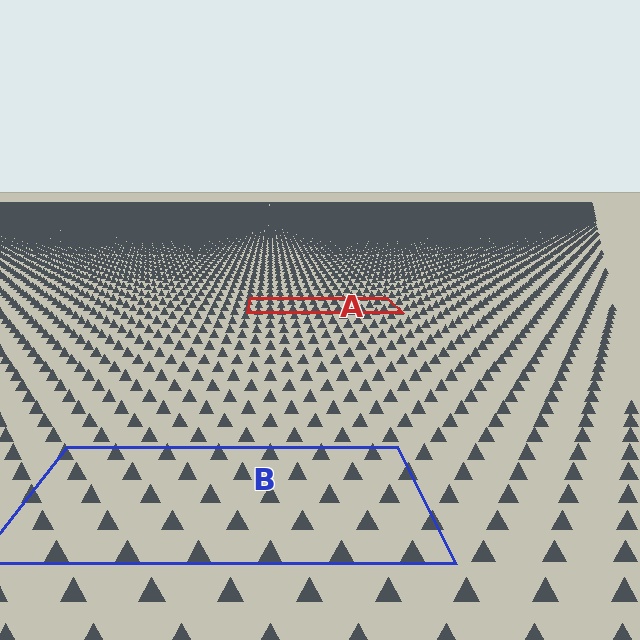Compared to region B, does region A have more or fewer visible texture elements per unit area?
Region A has more texture elements per unit area — they are packed more densely because it is farther away.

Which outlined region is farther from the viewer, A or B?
Region A is farther from the viewer — the texture elements inside it appear smaller and more densely packed.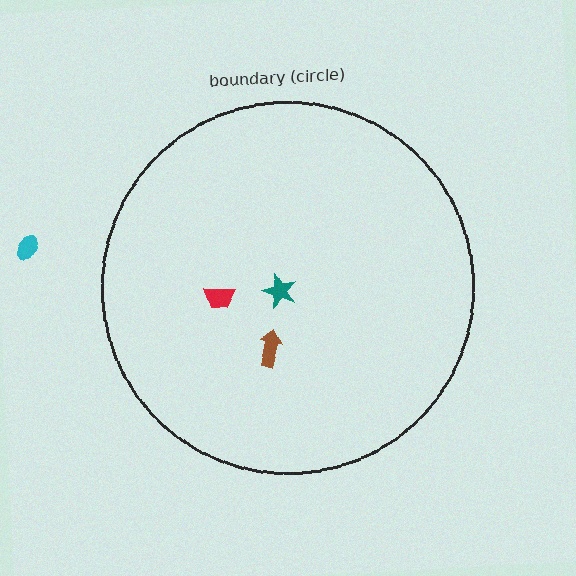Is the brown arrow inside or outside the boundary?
Inside.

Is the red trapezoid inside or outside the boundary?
Inside.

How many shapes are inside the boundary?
3 inside, 1 outside.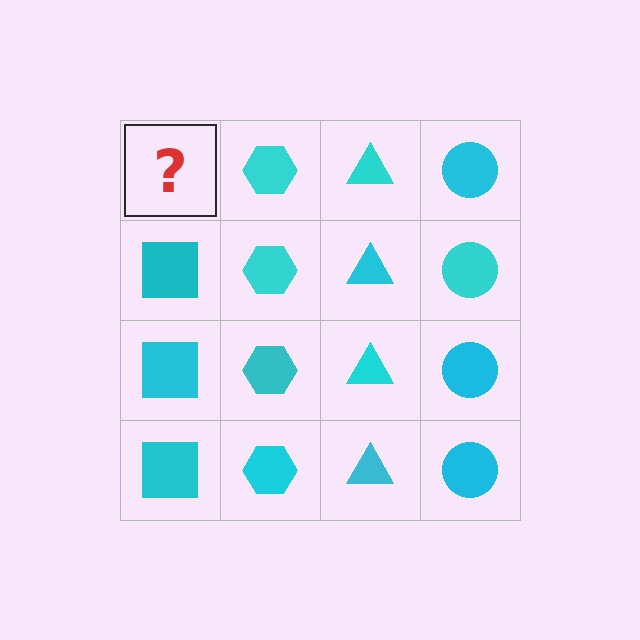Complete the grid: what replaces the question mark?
The question mark should be replaced with a cyan square.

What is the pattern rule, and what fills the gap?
The rule is that each column has a consistent shape. The gap should be filled with a cyan square.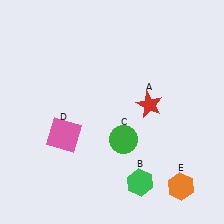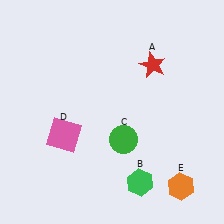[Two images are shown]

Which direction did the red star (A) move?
The red star (A) moved up.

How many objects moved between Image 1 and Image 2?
1 object moved between the two images.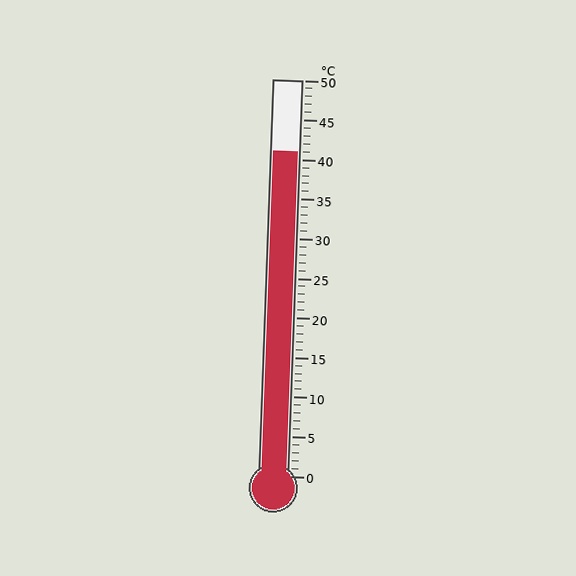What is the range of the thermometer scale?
The thermometer scale ranges from 0°C to 50°C.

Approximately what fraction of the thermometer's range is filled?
The thermometer is filled to approximately 80% of its range.